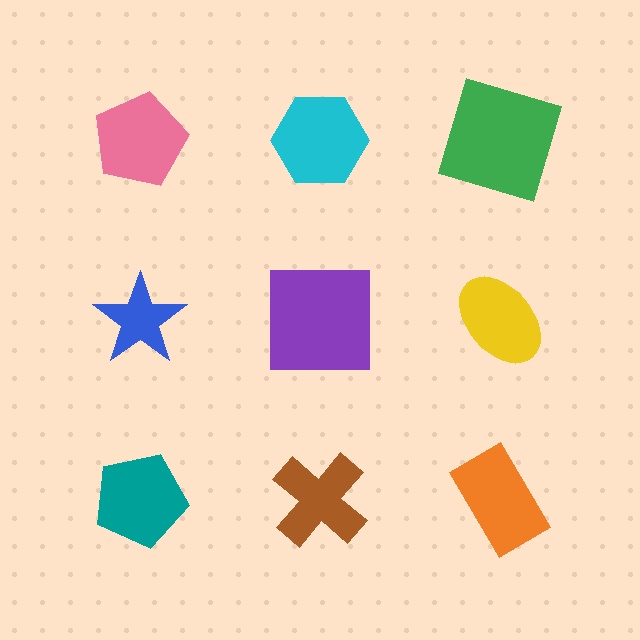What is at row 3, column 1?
A teal pentagon.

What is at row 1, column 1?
A pink pentagon.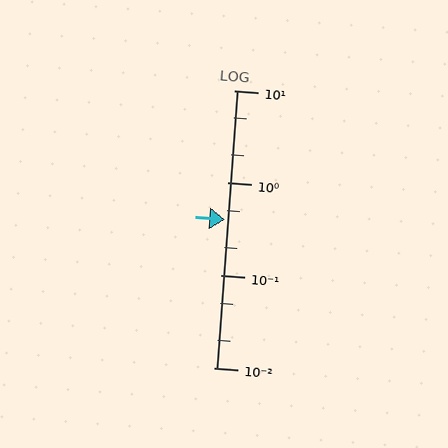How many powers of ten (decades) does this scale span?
The scale spans 3 decades, from 0.01 to 10.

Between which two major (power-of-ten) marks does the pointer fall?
The pointer is between 0.1 and 1.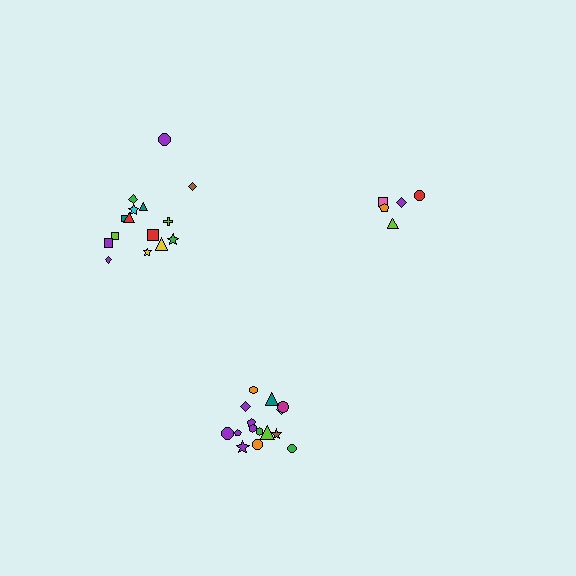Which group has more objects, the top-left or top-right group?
The top-left group.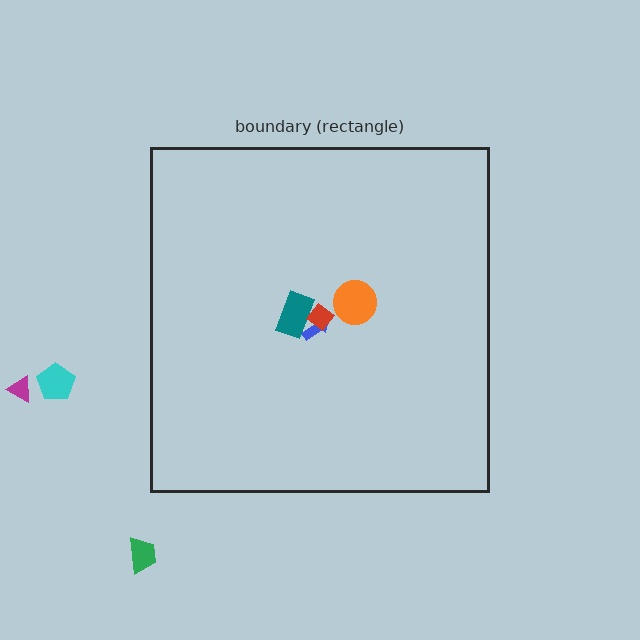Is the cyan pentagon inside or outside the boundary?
Outside.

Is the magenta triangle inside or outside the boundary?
Outside.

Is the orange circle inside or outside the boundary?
Inside.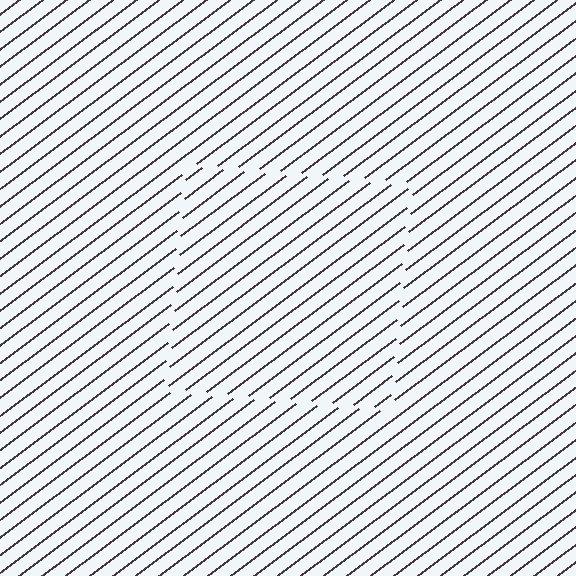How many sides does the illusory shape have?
4 sides — the line-ends trace a square.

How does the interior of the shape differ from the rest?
The interior of the shape contains the same grating, shifted by half a period — the contour is defined by the phase discontinuity where line-ends from the inner and outer gratings abut.